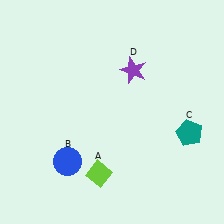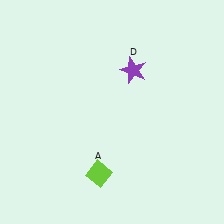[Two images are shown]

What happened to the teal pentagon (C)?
The teal pentagon (C) was removed in Image 2. It was in the bottom-right area of Image 1.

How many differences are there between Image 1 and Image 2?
There are 2 differences between the two images.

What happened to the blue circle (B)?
The blue circle (B) was removed in Image 2. It was in the bottom-left area of Image 1.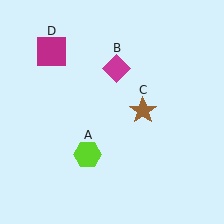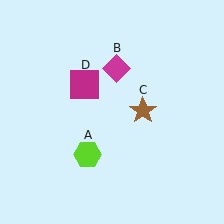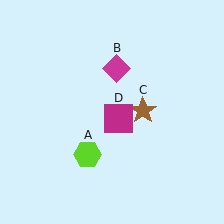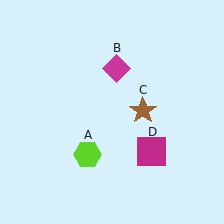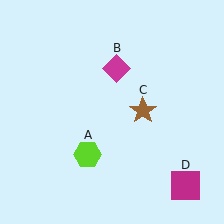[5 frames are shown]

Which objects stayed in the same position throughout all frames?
Lime hexagon (object A) and magenta diamond (object B) and brown star (object C) remained stationary.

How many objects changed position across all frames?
1 object changed position: magenta square (object D).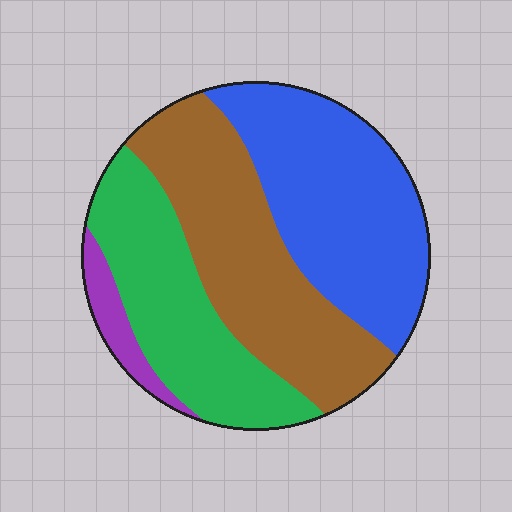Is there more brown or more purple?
Brown.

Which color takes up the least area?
Purple, at roughly 5%.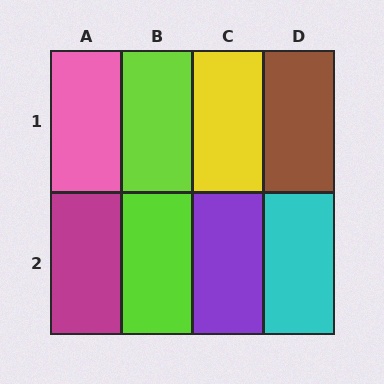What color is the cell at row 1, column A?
Pink.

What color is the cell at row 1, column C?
Yellow.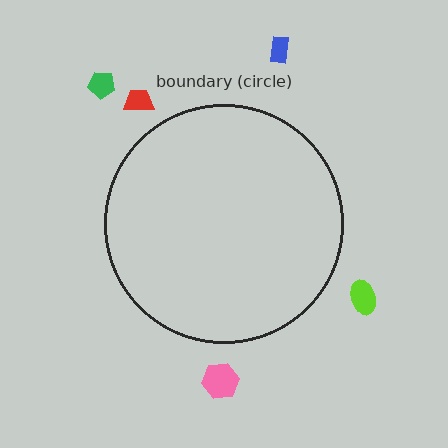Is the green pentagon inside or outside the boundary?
Outside.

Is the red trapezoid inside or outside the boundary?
Outside.